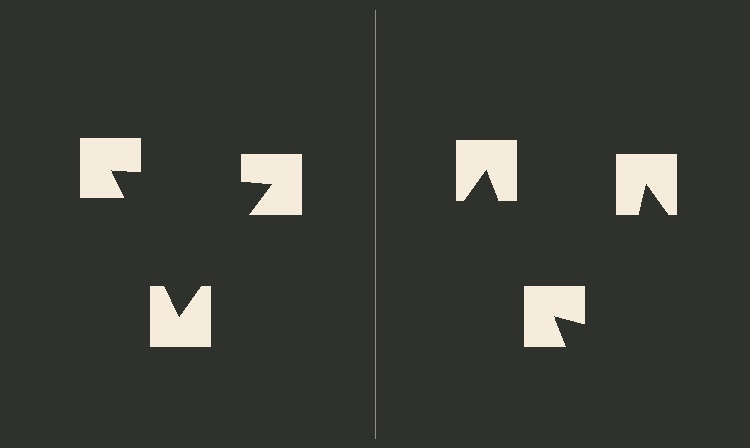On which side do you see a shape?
An illusory triangle appears on the left side. On the right side the wedge cuts are rotated, so no coherent shape forms.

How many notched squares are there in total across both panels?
6 — 3 on each side.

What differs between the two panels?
The notched squares are positioned identically on both sides; only the wedge orientations differ. On the left they align to a triangle; on the right they are misaligned.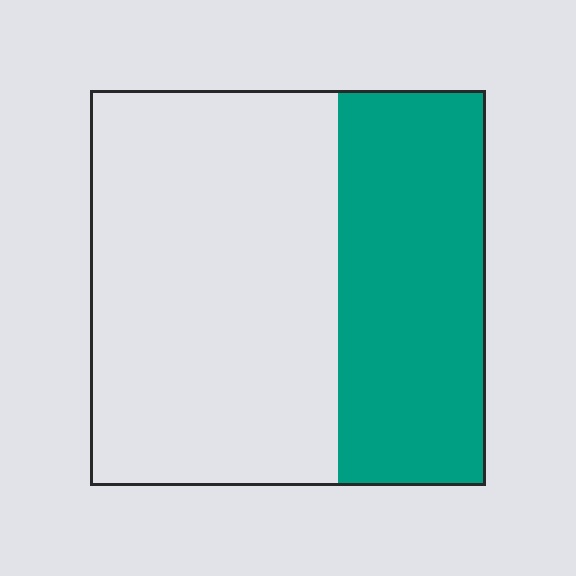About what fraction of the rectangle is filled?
About three eighths (3/8).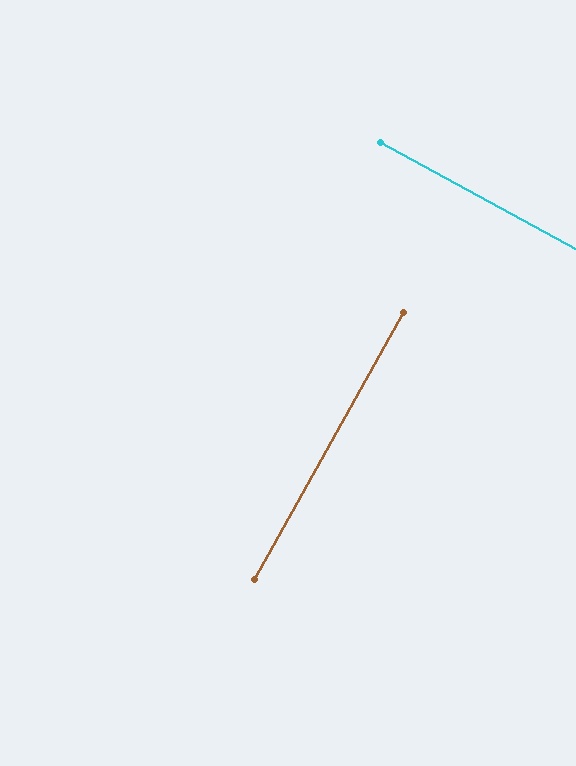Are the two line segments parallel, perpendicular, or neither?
Perpendicular — they meet at approximately 89°.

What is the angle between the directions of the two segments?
Approximately 89 degrees.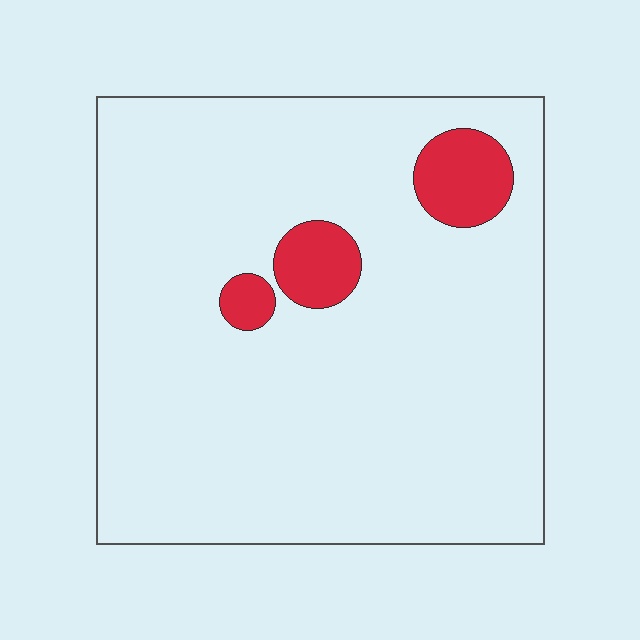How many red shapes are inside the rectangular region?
3.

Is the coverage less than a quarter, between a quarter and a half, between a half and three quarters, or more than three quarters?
Less than a quarter.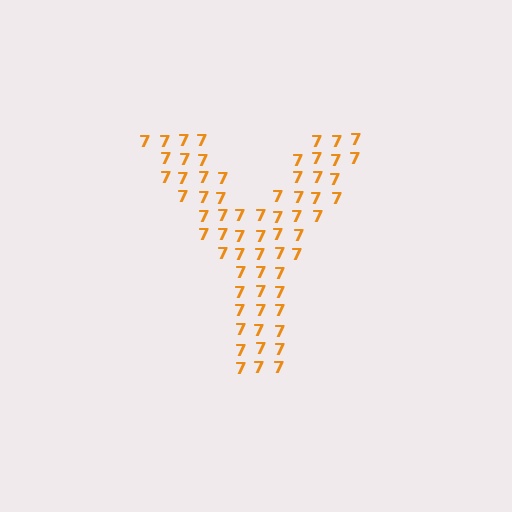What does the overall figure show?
The overall figure shows the letter Y.